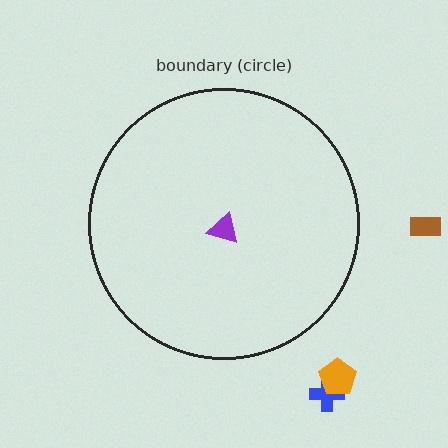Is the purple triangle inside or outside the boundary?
Inside.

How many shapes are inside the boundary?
1 inside, 3 outside.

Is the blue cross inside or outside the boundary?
Outside.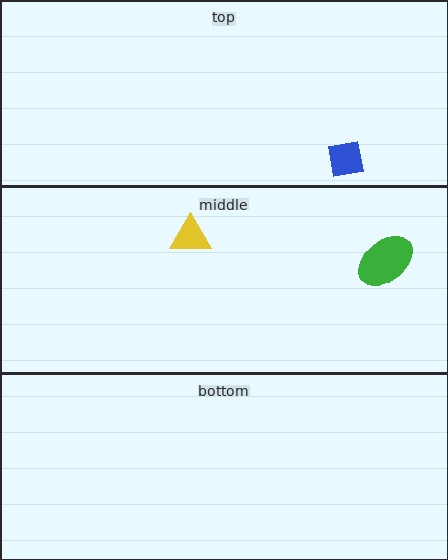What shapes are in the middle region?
The yellow triangle, the green ellipse.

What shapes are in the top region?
The blue square.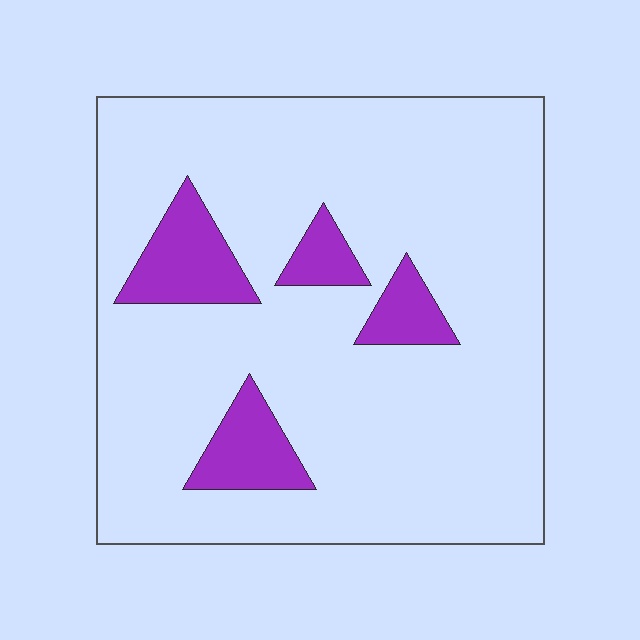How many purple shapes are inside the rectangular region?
4.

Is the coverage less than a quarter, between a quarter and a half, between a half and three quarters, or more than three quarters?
Less than a quarter.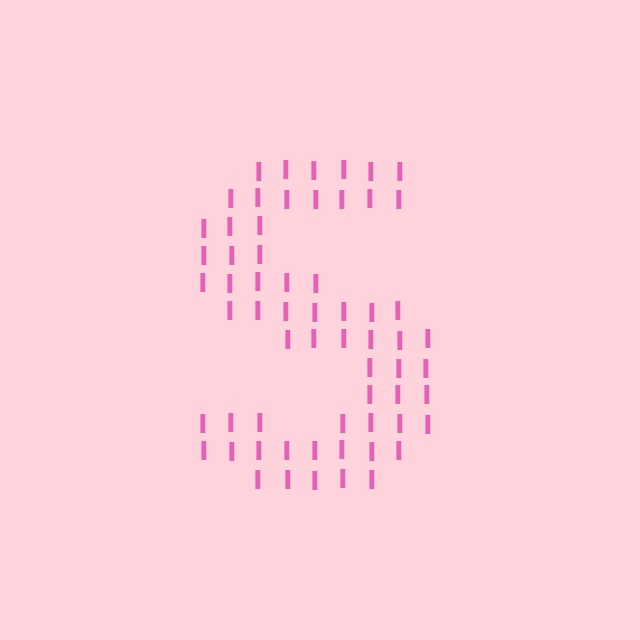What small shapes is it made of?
It is made of small letter I's.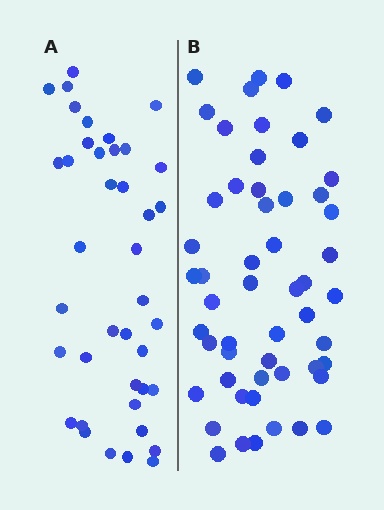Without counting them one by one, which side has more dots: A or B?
Region B (the right region) has more dots.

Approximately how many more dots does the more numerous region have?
Region B has approximately 15 more dots than region A.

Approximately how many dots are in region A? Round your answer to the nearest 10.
About 40 dots.